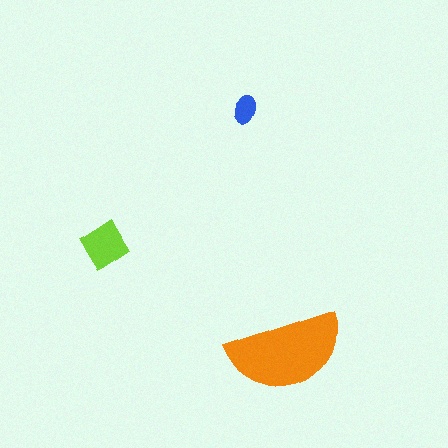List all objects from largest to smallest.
The orange semicircle, the lime diamond, the blue ellipse.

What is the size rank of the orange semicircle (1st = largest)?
1st.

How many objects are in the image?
There are 3 objects in the image.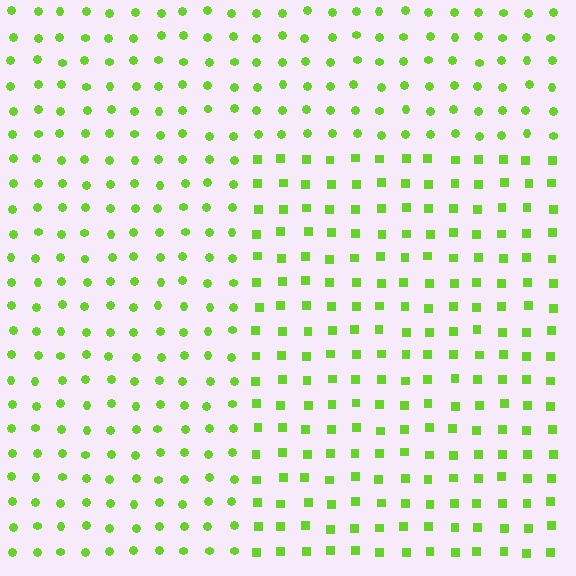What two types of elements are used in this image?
The image uses squares inside the rectangle region and circles outside it.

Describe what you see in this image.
The image is filled with small lime elements arranged in a uniform grid. A rectangle-shaped region contains squares, while the surrounding area contains circles. The boundary is defined purely by the change in element shape.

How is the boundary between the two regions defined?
The boundary is defined by a change in element shape: squares inside vs. circles outside. All elements share the same color and spacing.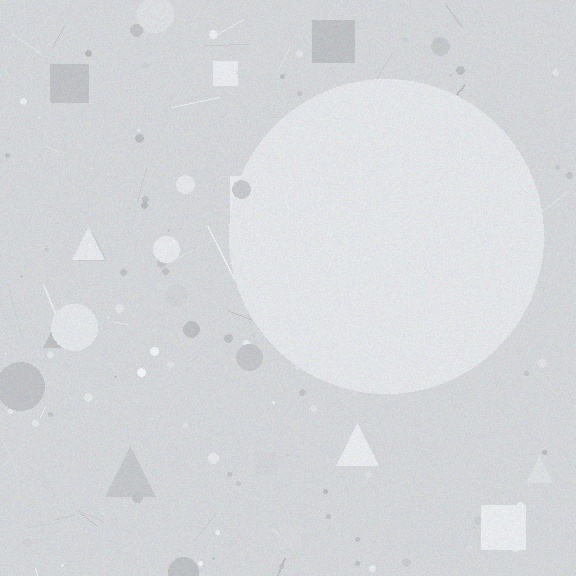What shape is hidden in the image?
A circle is hidden in the image.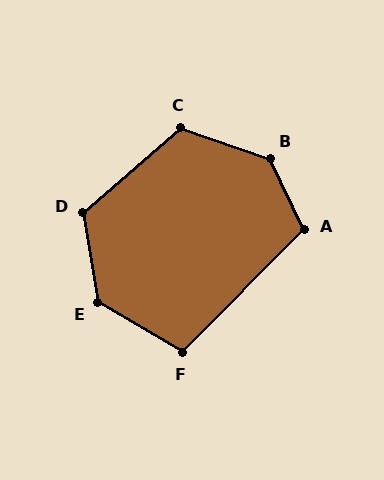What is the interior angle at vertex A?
Approximately 110 degrees (obtuse).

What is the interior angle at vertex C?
Approximately 120 degrees (obtuse).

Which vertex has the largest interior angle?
B, at approximately 135 degrees.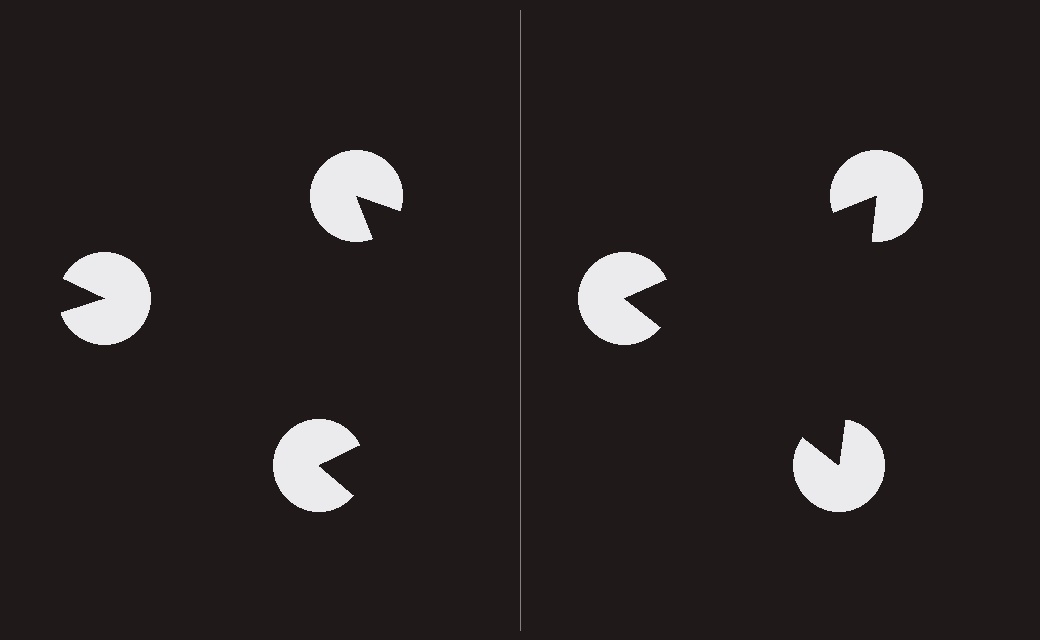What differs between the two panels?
The pac-man discs are positioned identically on both sides; only the wedge orientations differ. On the right they align to a triangle; on the left they are misaligned.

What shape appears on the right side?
An illusory triangle.